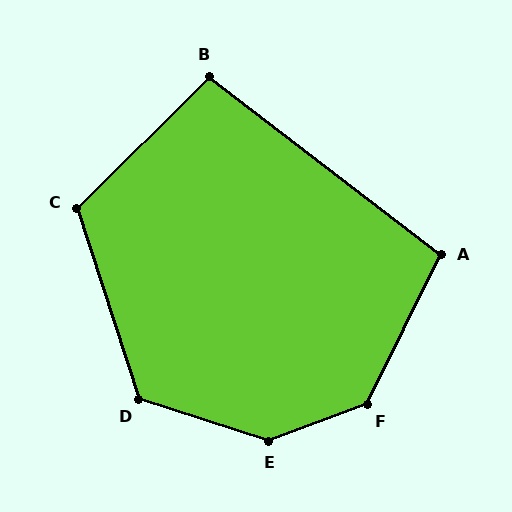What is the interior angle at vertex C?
Approximately 117 degrees (obtuse).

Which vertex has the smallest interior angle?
B, at approximately 98 degrees.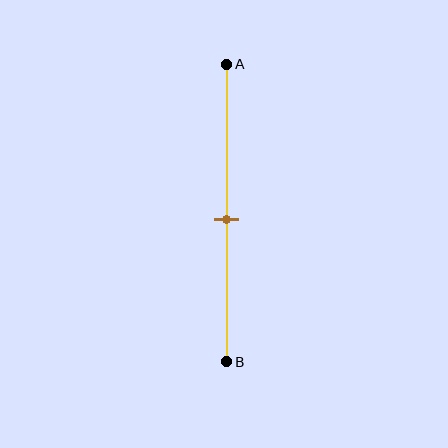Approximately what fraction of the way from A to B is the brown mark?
The brown mark is approximately 50% of the way from A to B.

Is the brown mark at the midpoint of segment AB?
Yes, the mark is approximately at the midpoint.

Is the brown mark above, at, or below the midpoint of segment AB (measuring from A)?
The brown mark is approximately at the midpoint of segment AB.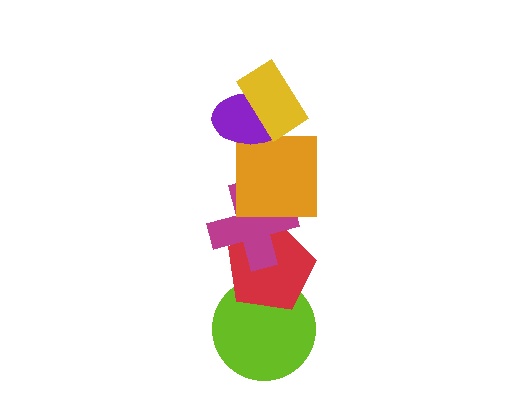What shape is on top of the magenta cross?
The orange square is on top of the magenta cross.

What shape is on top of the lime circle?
The red pentagon is on top of the lime circle.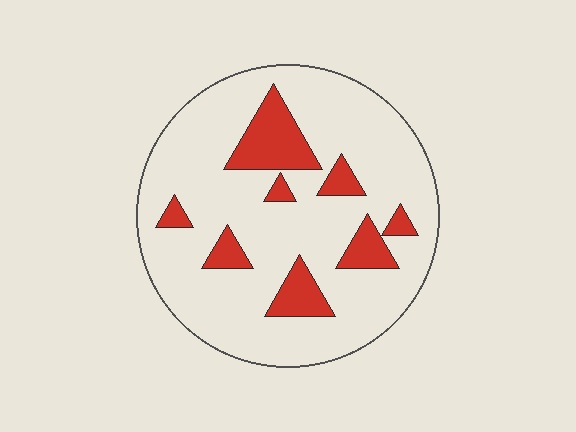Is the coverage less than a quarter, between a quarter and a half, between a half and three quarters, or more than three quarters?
Less than a quarter.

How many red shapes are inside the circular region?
8.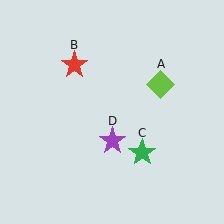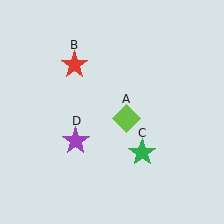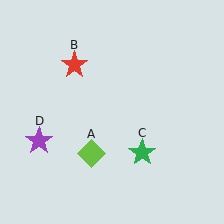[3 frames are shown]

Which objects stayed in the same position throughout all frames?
Red star (object B) and green star (object C) remained stationary.